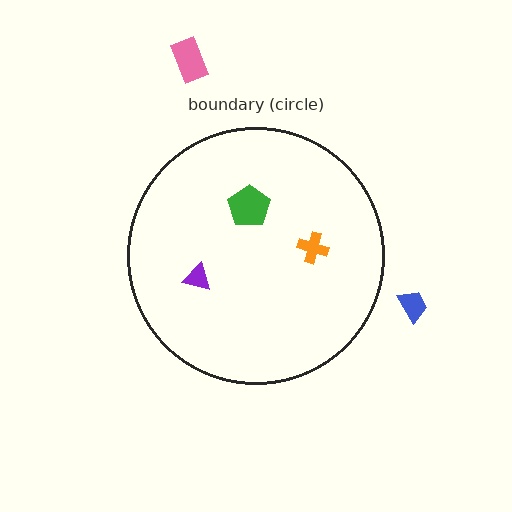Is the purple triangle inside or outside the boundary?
Inside.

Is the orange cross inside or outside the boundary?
Inside.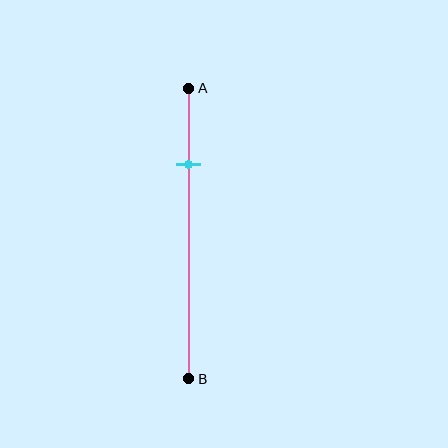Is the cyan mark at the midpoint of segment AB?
No, the mark is at about 25% from A, not at the 50% midpoint.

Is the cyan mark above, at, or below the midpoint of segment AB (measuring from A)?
The cyan mark is above the midpoint of segment AB.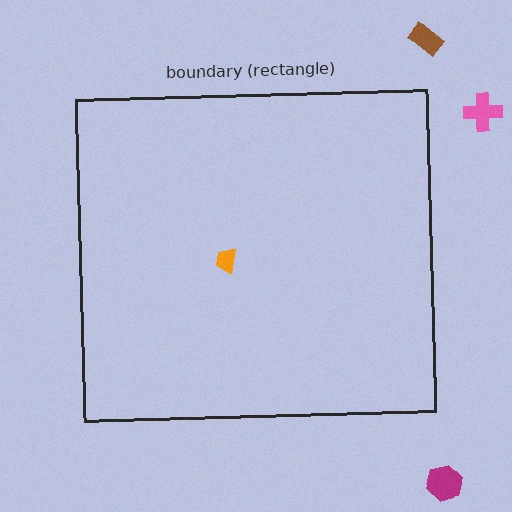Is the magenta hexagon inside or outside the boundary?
Outside.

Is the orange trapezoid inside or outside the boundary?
Inside.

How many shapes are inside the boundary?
1 inside, 3 outside.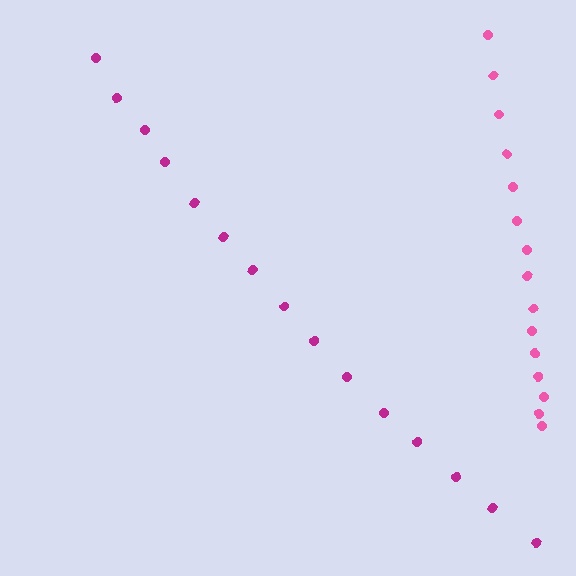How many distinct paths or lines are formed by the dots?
There are 2 distinct paths.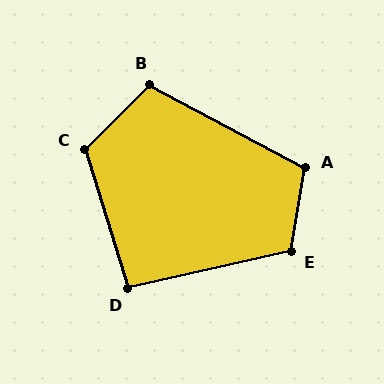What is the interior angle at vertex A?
Approximately 109 degrees (obtuse).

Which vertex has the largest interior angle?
C, at approximately 118 degrees.